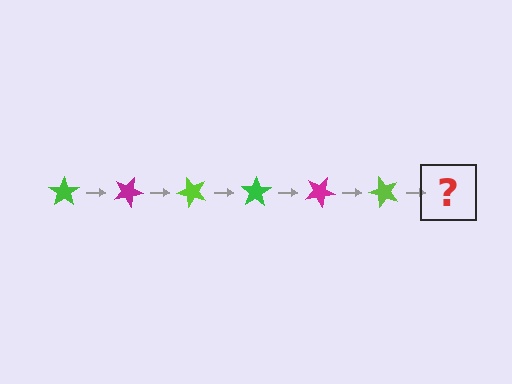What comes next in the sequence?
The next element should be a green star, rotated 150 degrees from the start.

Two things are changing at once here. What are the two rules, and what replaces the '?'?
The two rules are that it rotates 25 degrees each step and the color cycles through green, magenta, and lime. The '?' should be a green star, rotated 150 degrees from the start.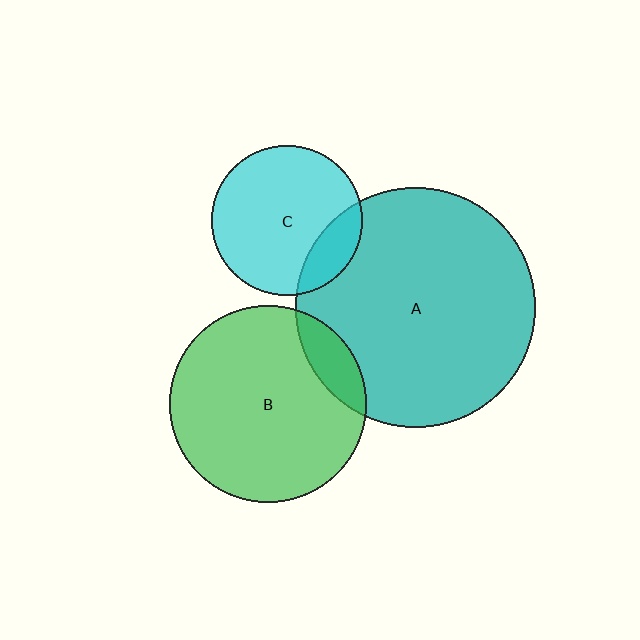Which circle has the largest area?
Circle A (teal).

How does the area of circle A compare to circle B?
Approximately 1.5 times.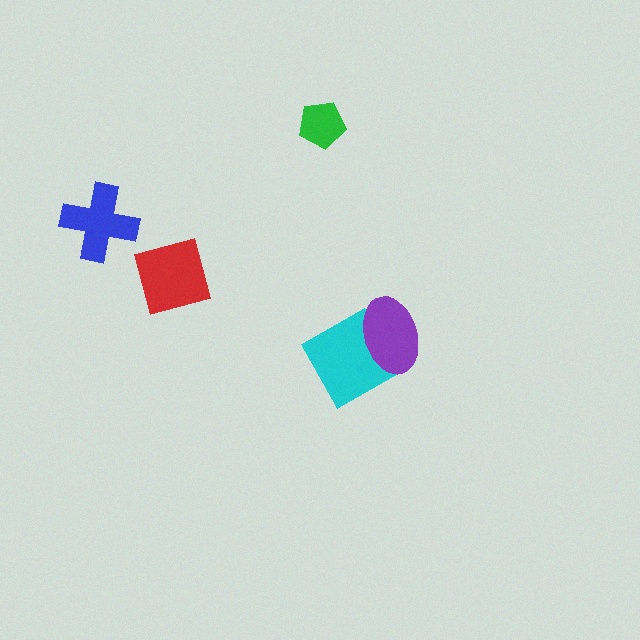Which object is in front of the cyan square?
The purple ellipse is in front of the cyan square.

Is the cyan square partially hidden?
Yes, it is partially covered by another shape.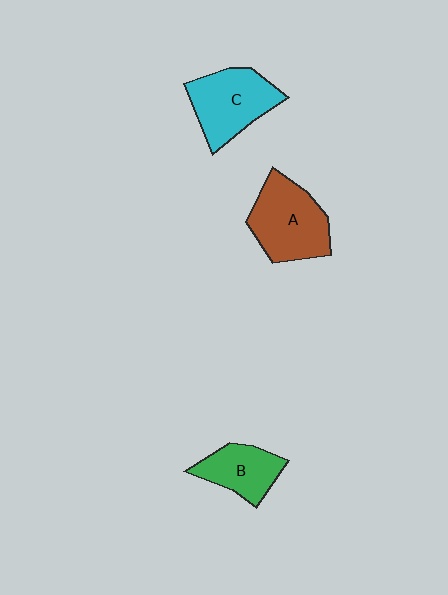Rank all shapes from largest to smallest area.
From largest to smallest: A (brown), C (cyan), B (green).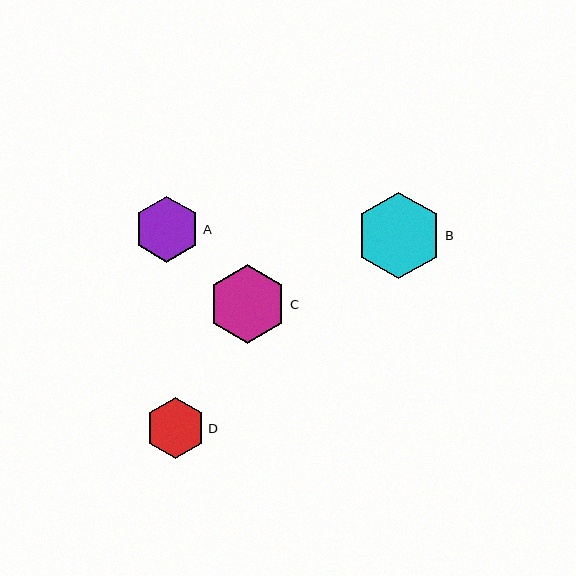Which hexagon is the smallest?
Hexagon D is the smallest with a size of approximately 60 pixels.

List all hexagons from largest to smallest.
From largest to smallest: B, C, A, D.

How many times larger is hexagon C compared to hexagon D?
Hexagon C is approximately 1.3 times the size of hexagon D.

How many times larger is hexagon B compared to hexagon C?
Hexagon B is approximately 1.1 times the size of hexagon C.